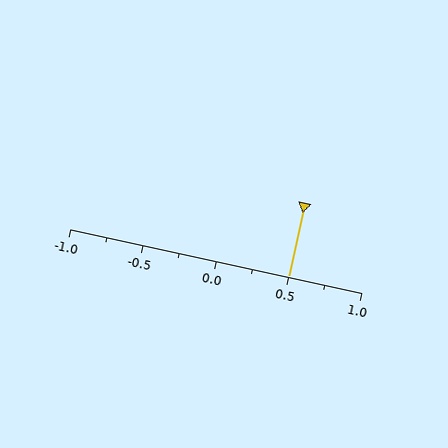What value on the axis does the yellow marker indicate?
The marker indicates approximately 0.5.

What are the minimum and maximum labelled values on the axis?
The axis runs from -1.0 to 1.0.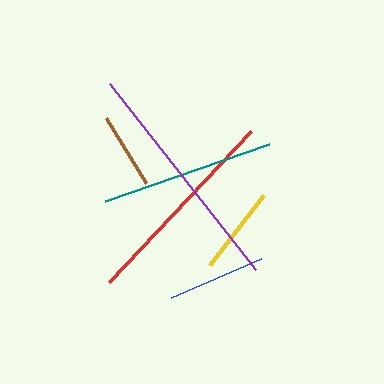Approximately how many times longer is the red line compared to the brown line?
The red line is approximately 2.7 times the length of the brown line.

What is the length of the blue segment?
The blue segment is approximately 99 pixels long.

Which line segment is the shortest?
The brown line is the shortest at approximately 76 pixels.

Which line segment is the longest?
The purple line is the longest at approximately 236 pixels.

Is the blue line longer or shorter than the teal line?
The teal line is longer than the blue line.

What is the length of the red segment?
The red segment is approximately 207 pixels long.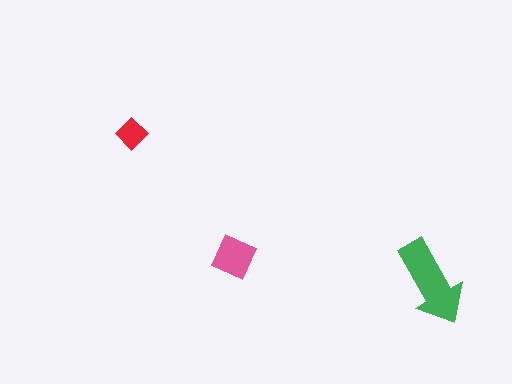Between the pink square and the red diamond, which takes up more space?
The pink square.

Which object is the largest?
The green arrow.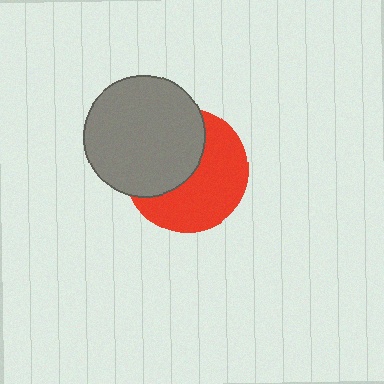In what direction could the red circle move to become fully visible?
The red circle could move toward the lower-right. That would shift it out from behind the gray circle entirely.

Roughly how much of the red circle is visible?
About half of it is visible (roughly 54%).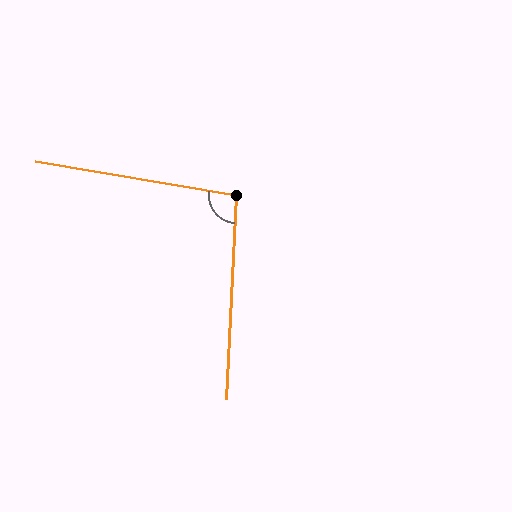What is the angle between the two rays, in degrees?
Approximately 97 degrees.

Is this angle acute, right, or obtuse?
It is obtuse.